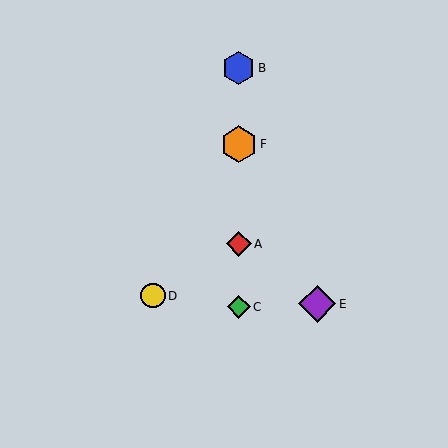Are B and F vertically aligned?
Yes, both are at x≈239.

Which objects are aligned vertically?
Objects A, B, C, F are aligned vertically.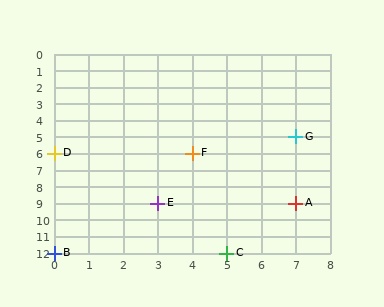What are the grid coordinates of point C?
Point C is at grid coordinates (5, 12).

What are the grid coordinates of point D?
Point D is at grid coordinates (0, 6).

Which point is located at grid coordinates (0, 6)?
Point D is at (0, 6).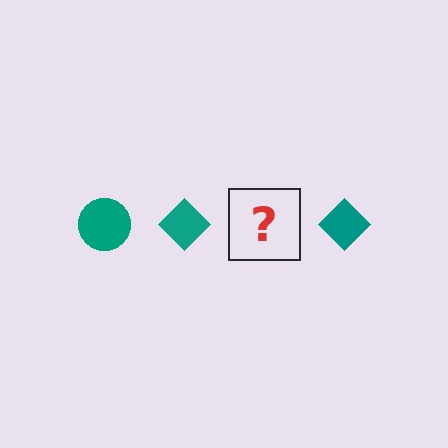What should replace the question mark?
The question mark should be replaced with a teal circle.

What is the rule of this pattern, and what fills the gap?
The rule is that the pattern cycles through circle, diamond shapes in teal. The gap should be filled with a teal circle.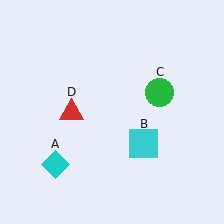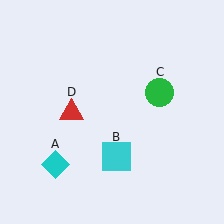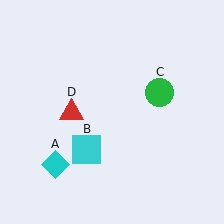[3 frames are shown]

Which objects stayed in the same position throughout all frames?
Cyan diamond (object A) and green circle (object C) and red triangle (object D) remained stationary.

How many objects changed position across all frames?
1 object changed position: cyan square (object B).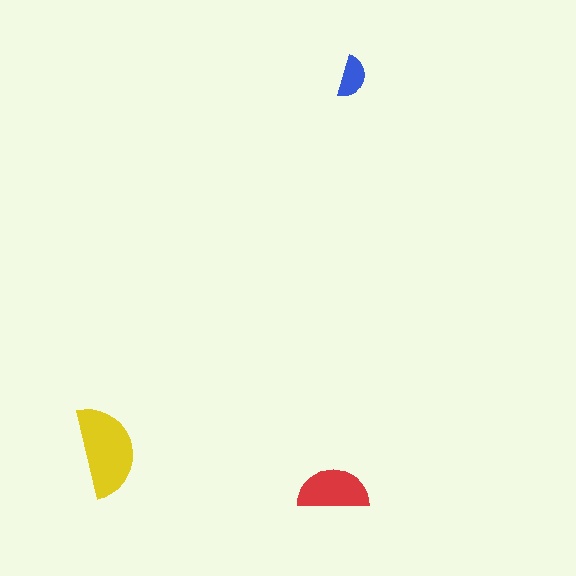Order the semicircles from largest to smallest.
the yellow one, the red one, the blue one.